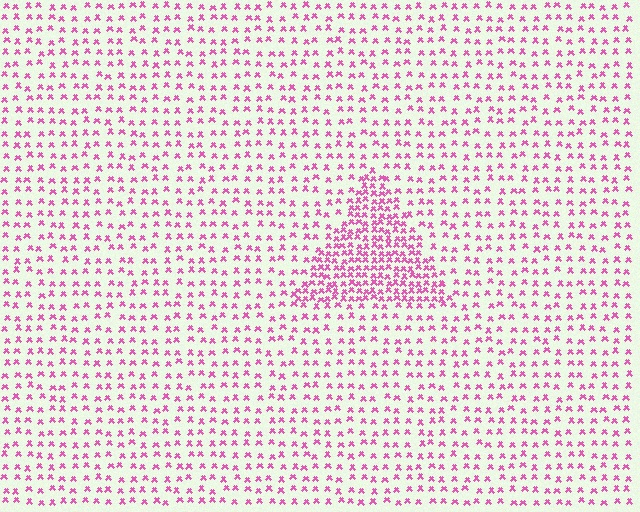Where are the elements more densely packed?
The elements are more densely packed inside the triangle boundary.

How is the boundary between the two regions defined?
The boundary is defined by a change in element density (approximately 2.3x ratio). All elements are the same color, size, and shape.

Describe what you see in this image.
The image contains small pink elements arranged at two different densities. A triangle-shaped region is visible where the elements are more densely packed than the surrounding area.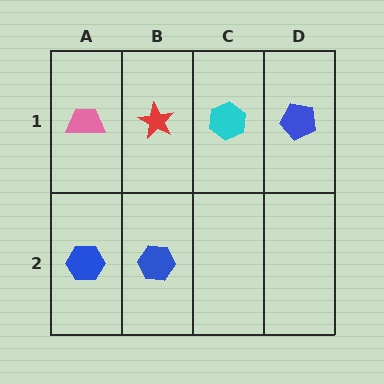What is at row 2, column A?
A blue hexagon.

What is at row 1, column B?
A red star.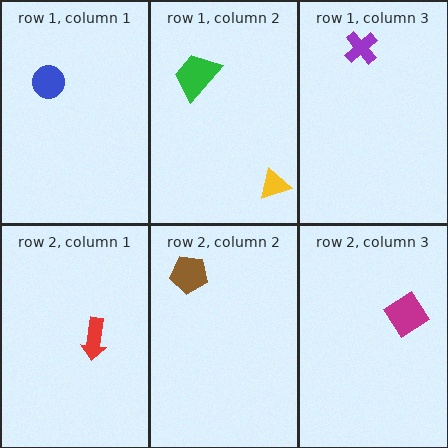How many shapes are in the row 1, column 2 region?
2.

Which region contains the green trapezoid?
The row 1, column 2 region.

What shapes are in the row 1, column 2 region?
The green trapezoid, the yellow triangle.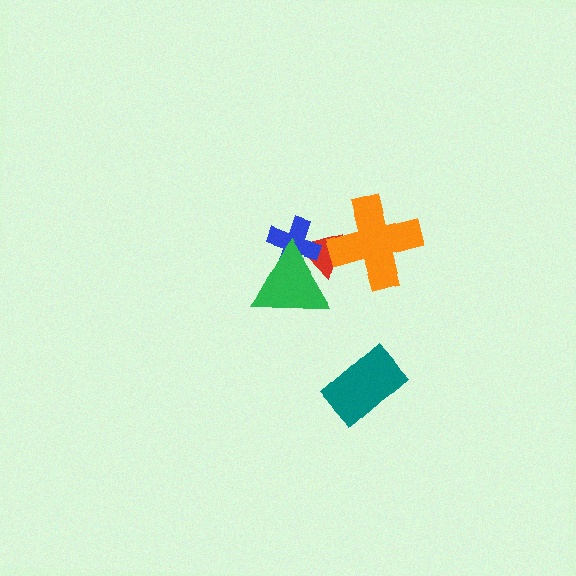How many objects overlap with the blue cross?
2 objects overlap with the blue cross.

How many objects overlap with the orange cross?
1 object overlaps with the orange cross.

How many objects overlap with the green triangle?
2 objects overlap with the green triangle.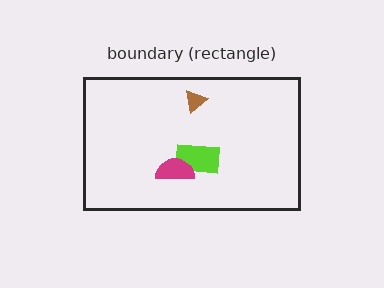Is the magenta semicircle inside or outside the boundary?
Inside.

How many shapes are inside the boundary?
3 inside, 0 outside.